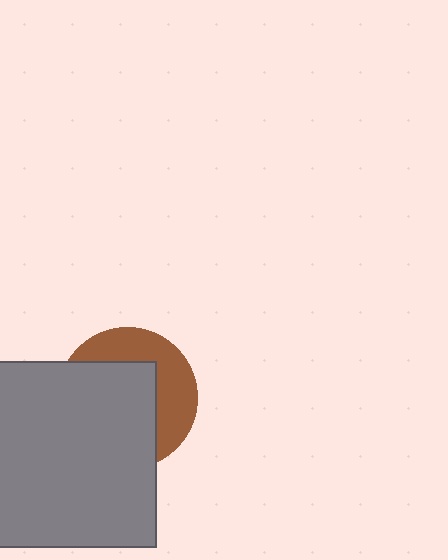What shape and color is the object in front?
The object in front is a gray square.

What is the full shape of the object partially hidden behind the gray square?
The partially hidden object is a brown circle.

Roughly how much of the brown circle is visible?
A small part of it is visible (roughly 39%).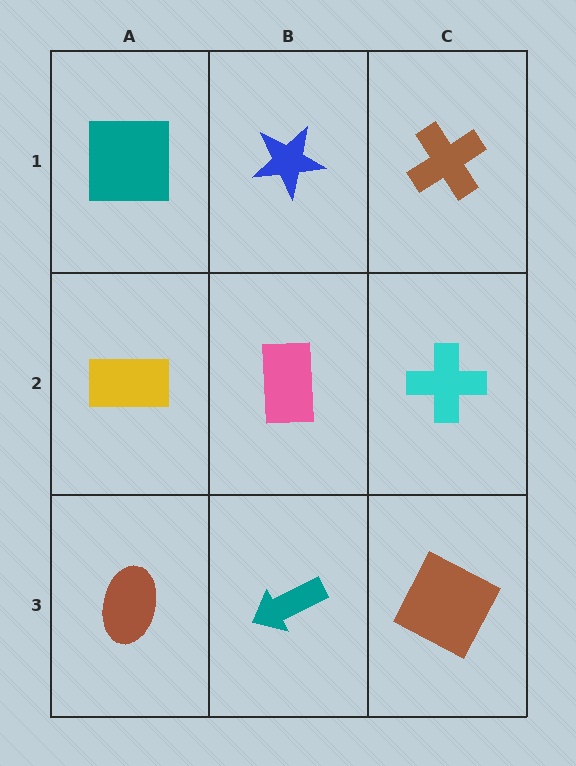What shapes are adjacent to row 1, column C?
A cyan cross (row 2, column C), a blue star (row 1, column B).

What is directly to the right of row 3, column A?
A teal arrow.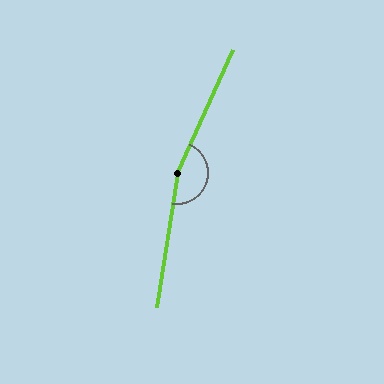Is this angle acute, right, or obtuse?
It is obtuse.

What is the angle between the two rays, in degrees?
Approximately 164 degrees.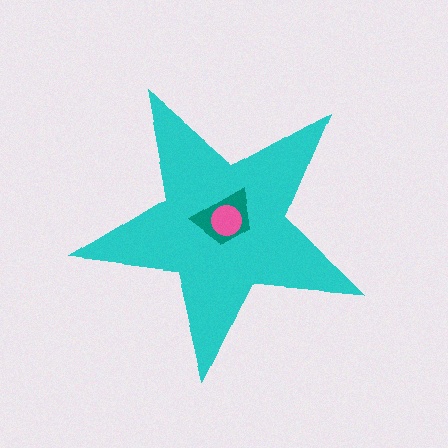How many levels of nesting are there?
3.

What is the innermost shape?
The pink circle.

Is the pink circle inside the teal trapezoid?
Yes.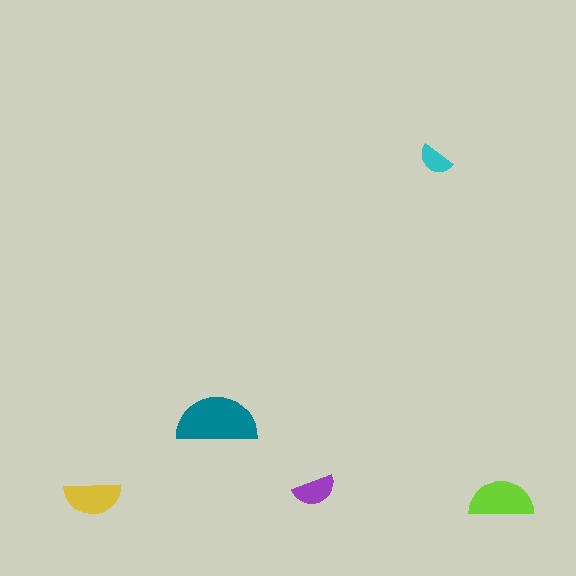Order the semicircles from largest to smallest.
the teal one, the lime one, the yellow one, the purple one, the cyan one.